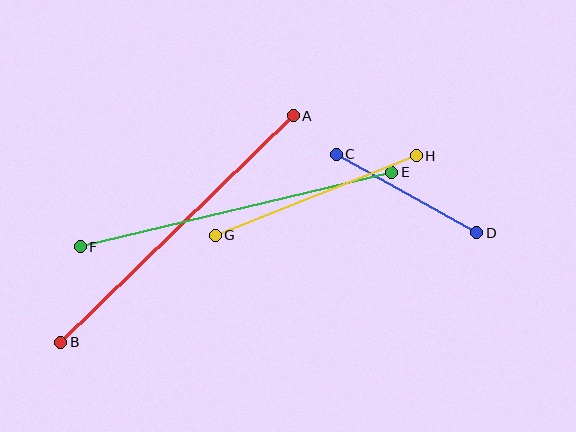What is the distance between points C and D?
The distance is approximately 161 pixels.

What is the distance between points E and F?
The distance is approximately 320 pixels.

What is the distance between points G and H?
The distance is approximately 216 pixels.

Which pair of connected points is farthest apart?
Points A and B are farthest apart.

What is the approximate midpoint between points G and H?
The midpoint is at approximately (316, 196) pixels.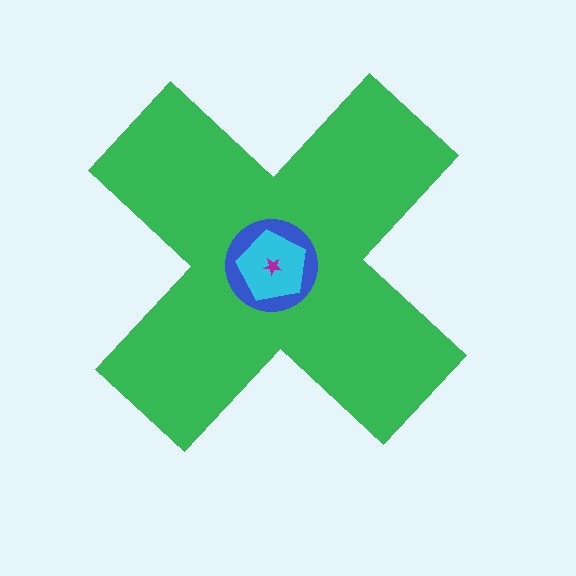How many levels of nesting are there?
4.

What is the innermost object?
The magenta star.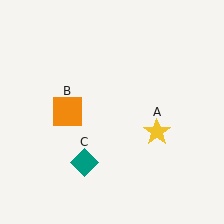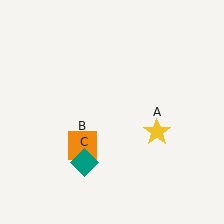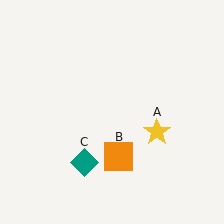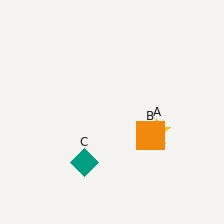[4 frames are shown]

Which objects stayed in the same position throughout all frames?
Yellow star (object A) and teal diamond (object C) remained stationary.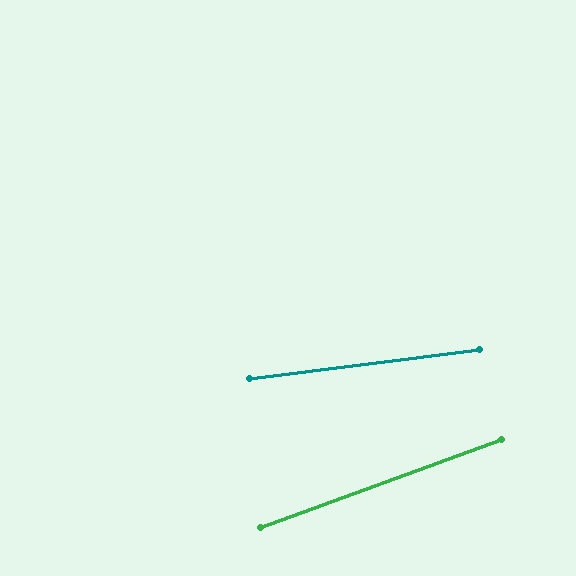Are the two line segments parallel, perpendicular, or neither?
Neither parallel nor perpendicular — they differ by about 13°.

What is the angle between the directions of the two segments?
Approximately 13 degrees.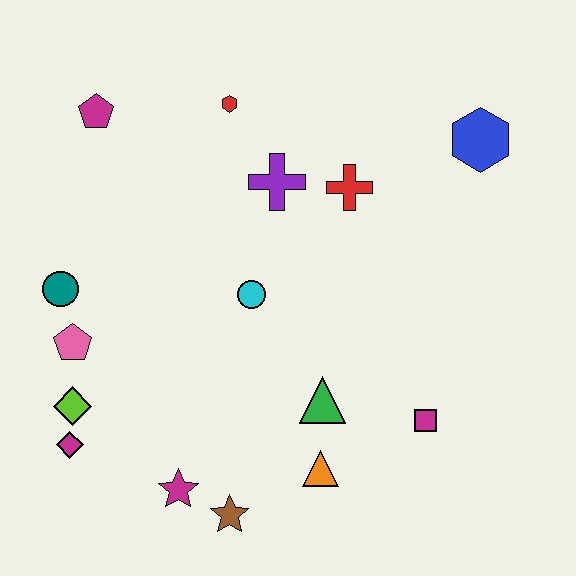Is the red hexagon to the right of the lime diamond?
Yes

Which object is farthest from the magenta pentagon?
The magenta square is farthest from the magenta pentagon.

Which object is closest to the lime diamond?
The magenta diamond is closest to the lime diamond.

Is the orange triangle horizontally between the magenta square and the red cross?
No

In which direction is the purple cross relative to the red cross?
The purple cross is to the left of the red cross.